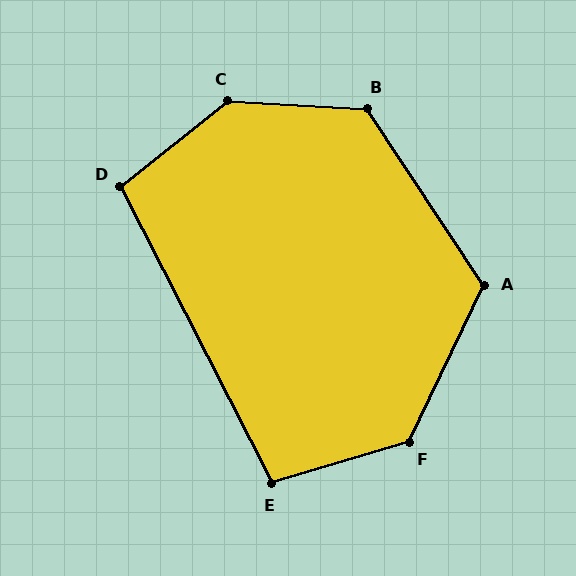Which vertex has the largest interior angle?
C, at approximately 139 degrees.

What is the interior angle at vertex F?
Approximately 132 degrees (obtuse).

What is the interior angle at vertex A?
Approximately 121 degrees (obtuse).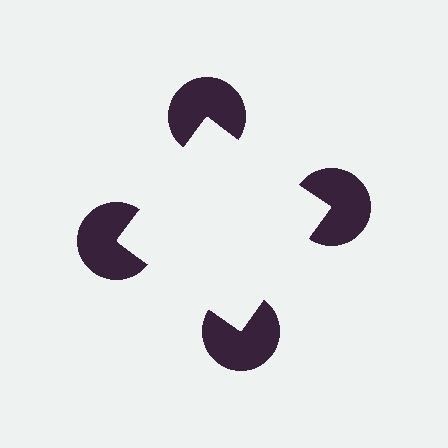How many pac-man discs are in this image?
There are 4 — one at each vertex of the illusory square.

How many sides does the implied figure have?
4 sides.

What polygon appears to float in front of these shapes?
An illusory square — its edges are inferred from the aligned wedge cuts in the pac-man discs, not physically drawn.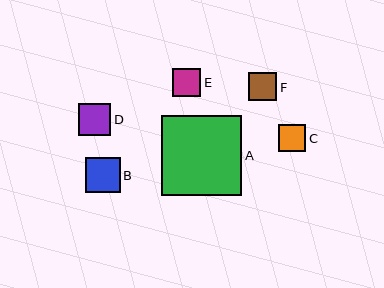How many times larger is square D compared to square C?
Square D is approximately 1.2 times the size of square C.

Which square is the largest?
Square A is the largest with a size of approximately 80 pixels.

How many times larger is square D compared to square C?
Square D is approximately 1.2 times the size of square C.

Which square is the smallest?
Square C is the smallest with a size of approximately 27 pixels.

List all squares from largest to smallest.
From largest to smallest: A, B, D, E, F, C.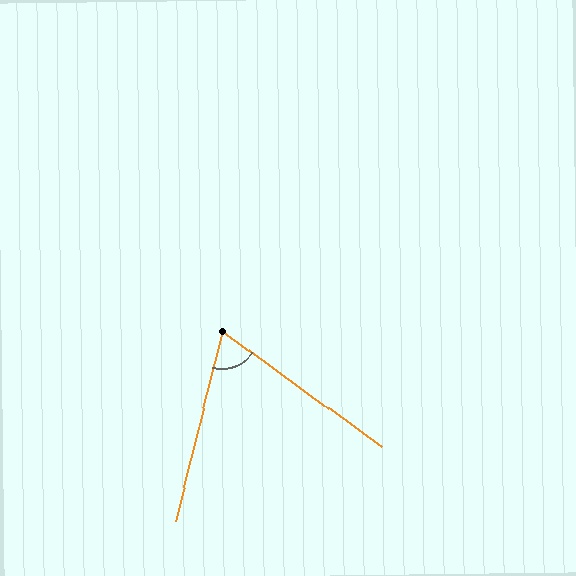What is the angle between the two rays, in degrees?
Approximately 68 degrees.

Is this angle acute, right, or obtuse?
It is acute.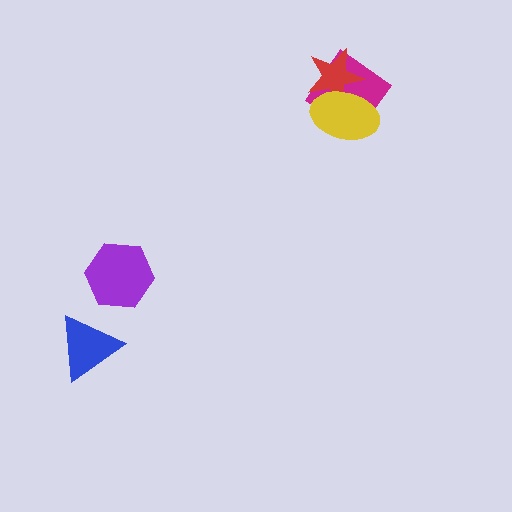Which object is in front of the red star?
The yellow ellipse is in front of the red star.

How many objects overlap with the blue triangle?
0 objects overlap with the blue triangle.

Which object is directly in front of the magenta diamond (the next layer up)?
The red star is directly in front of the magenta diamond.